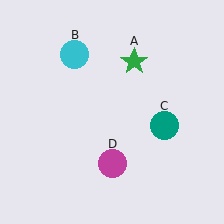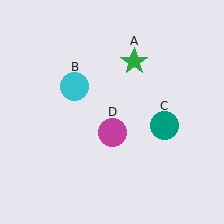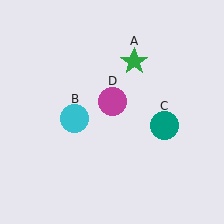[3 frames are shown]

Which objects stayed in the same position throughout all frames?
Green star (object A) and teal circle (object C) remained stationary.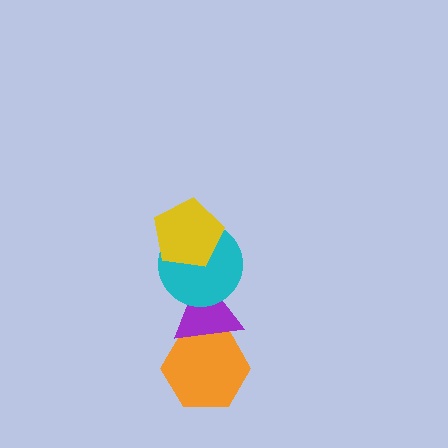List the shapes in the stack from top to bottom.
From top to bottom: the yellow pentagon, the cyan circle, the purple triangle, the orange hexagon.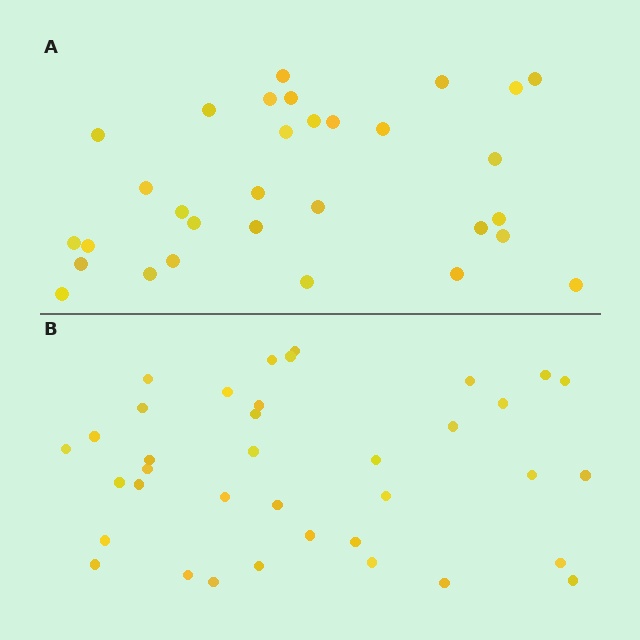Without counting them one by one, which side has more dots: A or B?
Region B (the bottom region) has more dots.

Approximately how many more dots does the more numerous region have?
Region B has about 6 more dots than region A.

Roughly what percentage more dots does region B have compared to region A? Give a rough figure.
About 20% more.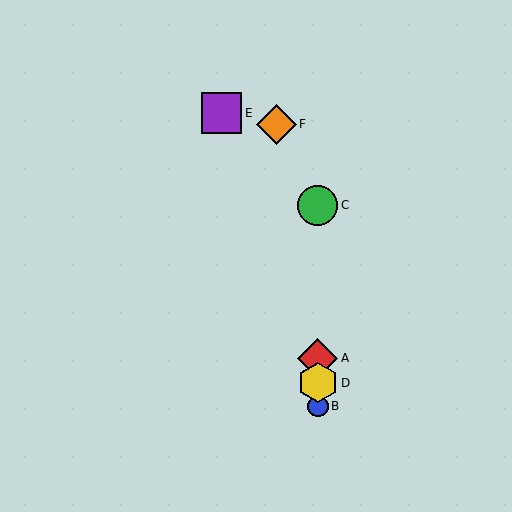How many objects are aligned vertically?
4 objects (A, B, C, D) are aligned vertically.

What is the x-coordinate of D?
Object D is at x≈318.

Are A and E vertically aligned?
No, A is at x≈318 and E is at x≈222.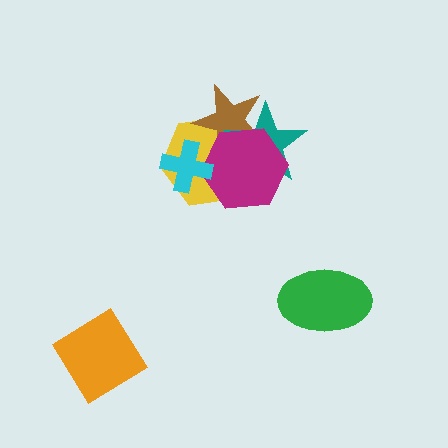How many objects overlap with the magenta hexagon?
4 objects overlap with the magenta hexagon.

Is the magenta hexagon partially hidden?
Yes, it is partially covered by another shape.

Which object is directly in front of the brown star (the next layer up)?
The teal star is directly in front of the brown star.